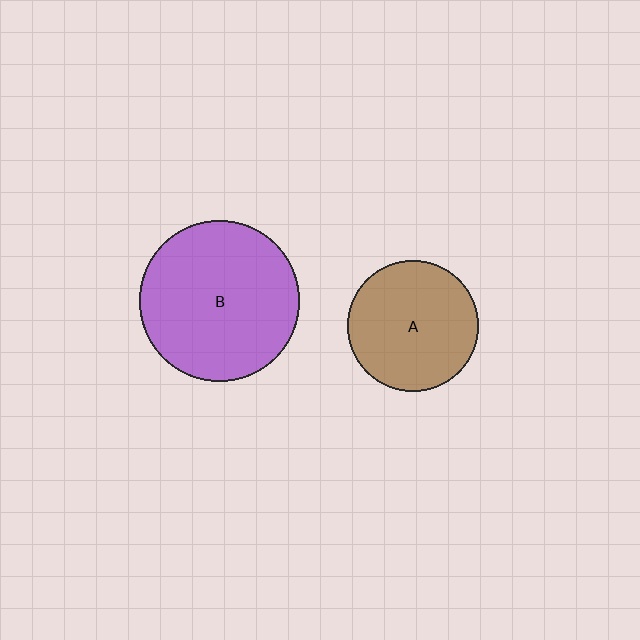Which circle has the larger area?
Circle B (purple).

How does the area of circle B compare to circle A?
Approximately 1.5 times.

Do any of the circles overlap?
No, none of the circles overlap.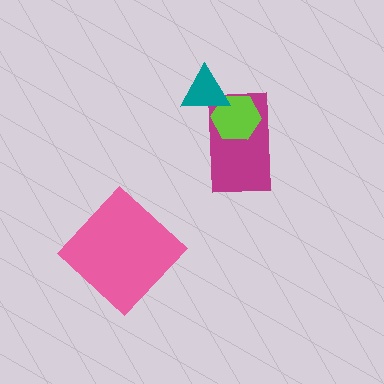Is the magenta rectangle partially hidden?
Yes, it is partially covered by another shape.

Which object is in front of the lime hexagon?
The teal triangle is in front of the lime hexagon.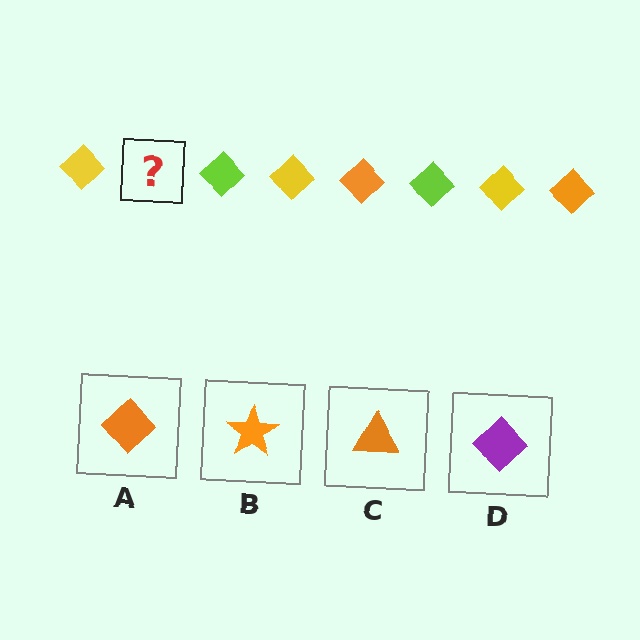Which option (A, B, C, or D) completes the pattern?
A.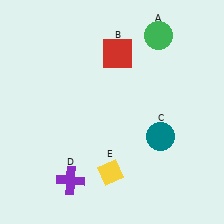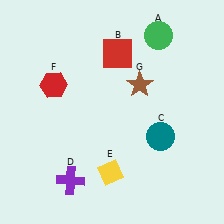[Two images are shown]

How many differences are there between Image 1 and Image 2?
There are 2 differences between the two images.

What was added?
A red hexagon (F), a brown star (G) were added in Image 2.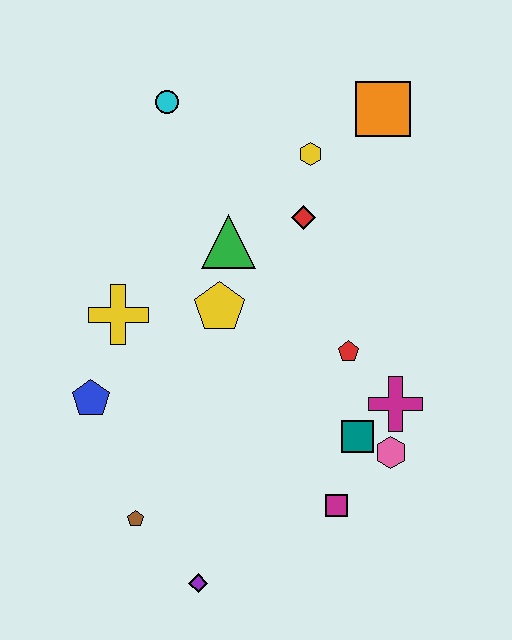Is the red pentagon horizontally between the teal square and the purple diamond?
Yes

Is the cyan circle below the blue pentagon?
No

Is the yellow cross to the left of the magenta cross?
Yes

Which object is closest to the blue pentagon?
The yellow cross is closest to the blue pentagon.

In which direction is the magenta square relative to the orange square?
The magenta square is below the orange square.